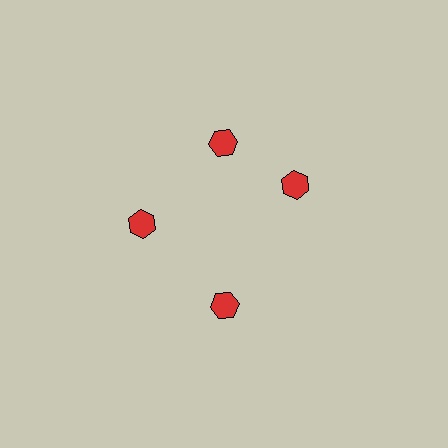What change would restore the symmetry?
The symmetry would be restored by rotating it back into even spacing with its neighbors so that all 4 hexagons sit at equal angles and equal distance from the center.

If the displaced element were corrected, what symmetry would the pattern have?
It would have 4-fold rotational symmetry — the pattern would map onto itself every 90 degrees.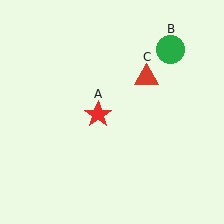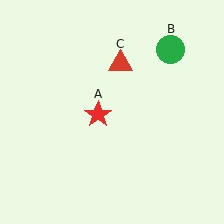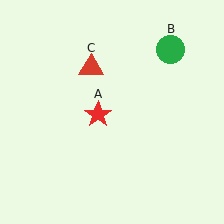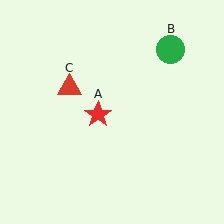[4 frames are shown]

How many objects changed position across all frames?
1 object changed position: red triangle (object C).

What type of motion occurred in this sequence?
The red triangle (object C) rotated counterclockwise around the center of the scene.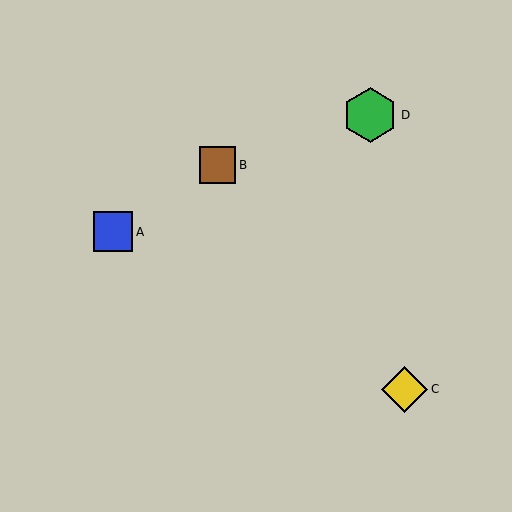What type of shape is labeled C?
Shape C is a yellow diamond.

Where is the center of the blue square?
The center of the blue square is at (113, 232).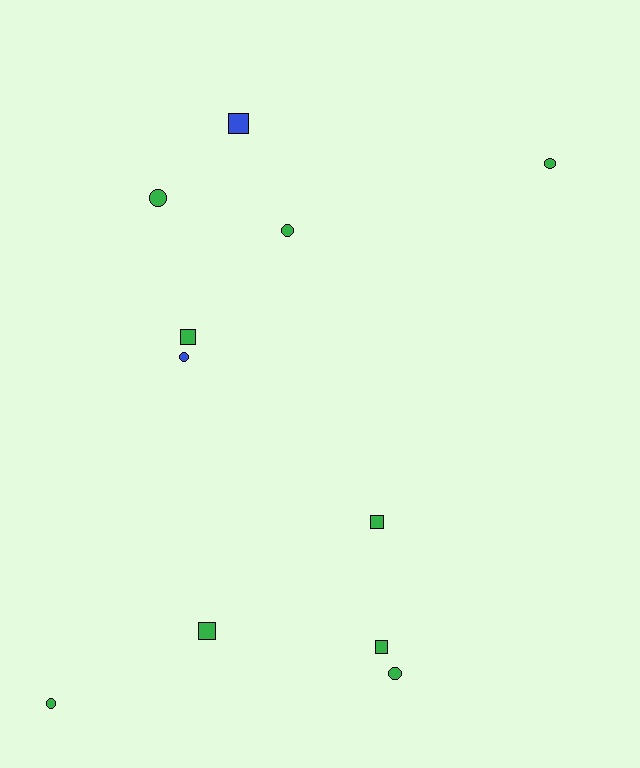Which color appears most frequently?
Green, with 9 objects.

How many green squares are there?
There are 4 green squares.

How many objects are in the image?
There are 11 objects.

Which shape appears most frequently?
Circle, with 6 objects.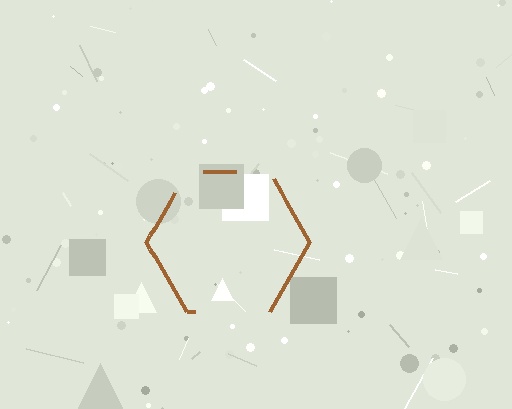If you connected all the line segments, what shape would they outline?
They would outline a hexagon.